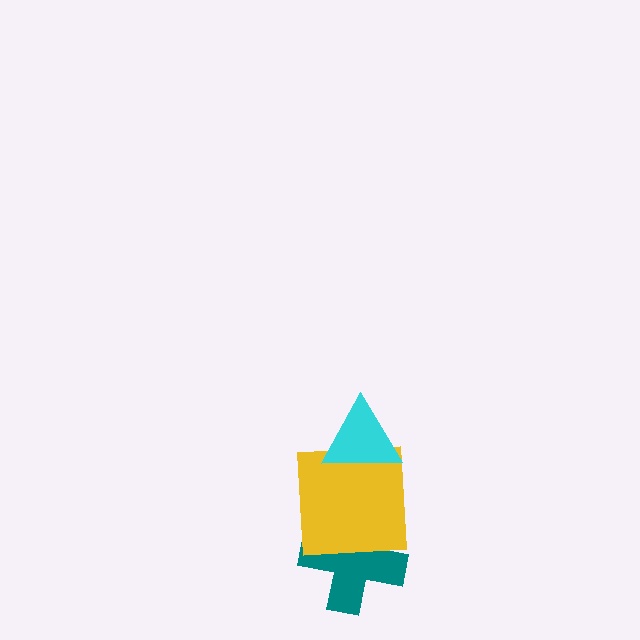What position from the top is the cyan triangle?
The cyan triangle is 1st from the top.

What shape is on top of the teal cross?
The yellow square is on top of the teal cross.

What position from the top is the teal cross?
The teal cross is 3rd from the top.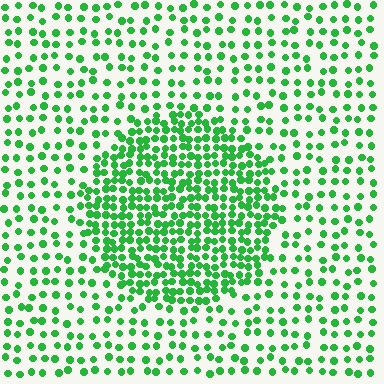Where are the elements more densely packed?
The elements are more densely packed inside the circle boundary.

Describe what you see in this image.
The image contains small green elements arranged at two different densities. A circle-shaped region is visible where the elements are more densely packed than the surrounding area.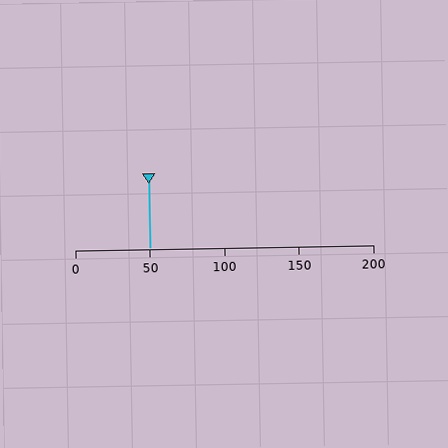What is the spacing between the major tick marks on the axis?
The major ticks are spaced 50 apart.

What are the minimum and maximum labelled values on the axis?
The axis runs from 0 to 200.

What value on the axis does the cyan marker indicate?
The marker indicates approximately 50.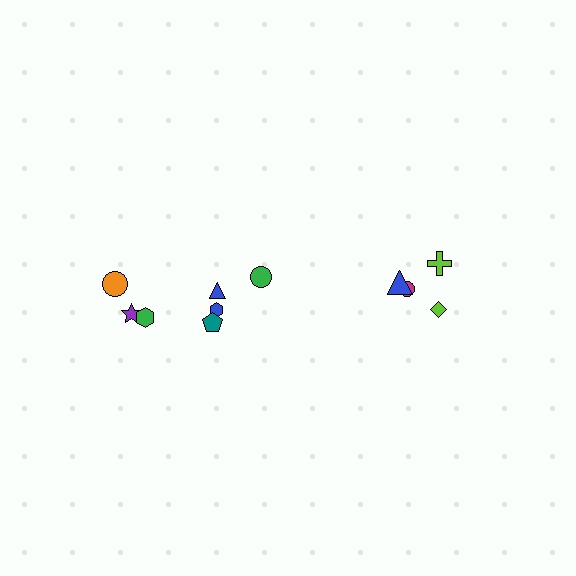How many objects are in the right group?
There are 4 objects.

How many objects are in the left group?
There are 7 objects.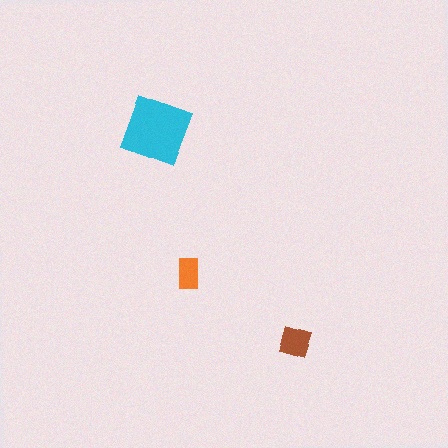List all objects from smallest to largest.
The orange rectangle, the brown diamond, the cyan square.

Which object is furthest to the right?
The brown diamond is rightmost.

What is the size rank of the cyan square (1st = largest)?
1st.